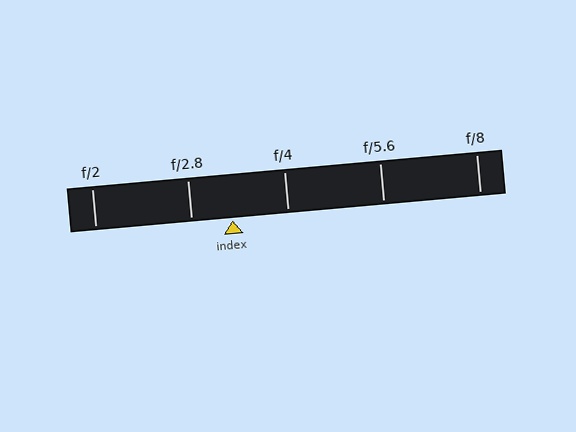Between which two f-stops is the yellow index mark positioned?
The index mark is between f/2.8 and f/4.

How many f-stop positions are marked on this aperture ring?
There are 5 f-stop positions marked.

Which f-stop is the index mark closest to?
The index mark is closest to f/2.8.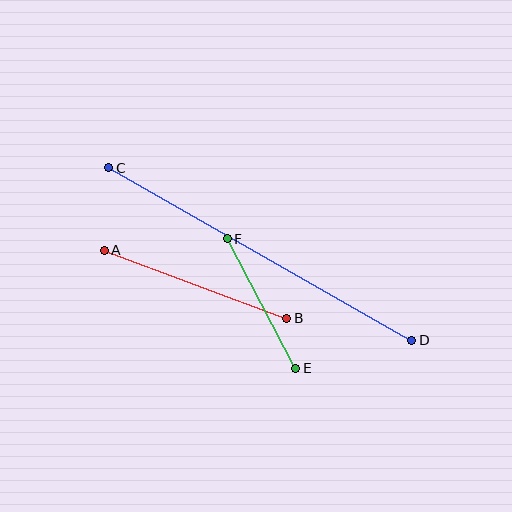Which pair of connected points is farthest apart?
Points C and D are farthest apart.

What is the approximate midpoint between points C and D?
The midpoint is at approximately (260, 254) pixels.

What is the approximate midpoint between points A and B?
The midpoint is at approximately (195, 284) pixels.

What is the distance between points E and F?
The distance is approximately 147 pixels.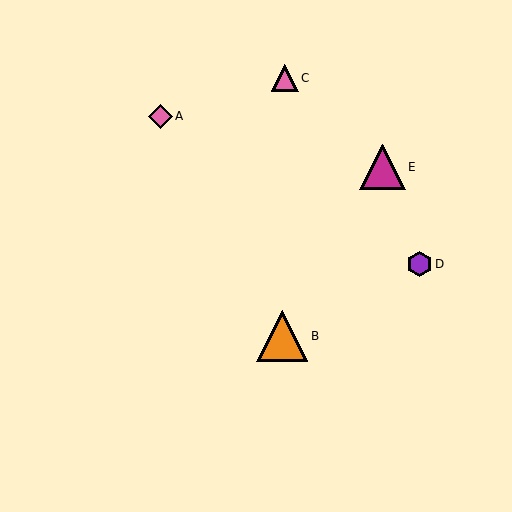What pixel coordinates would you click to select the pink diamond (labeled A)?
Click at (160, 116) to select the pink diamond A.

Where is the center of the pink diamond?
The center of the pink diamond is at (160, 116).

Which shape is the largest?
The orange triangle (labeled B) is the largest.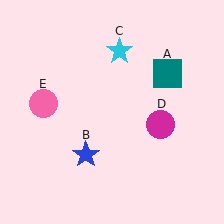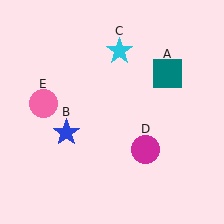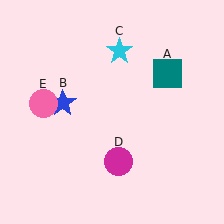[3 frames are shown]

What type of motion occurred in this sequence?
The blue star (object B), magenta circle (object D) rotated clockwise around the center of the scene.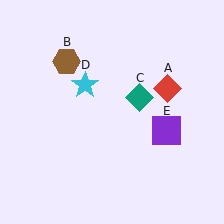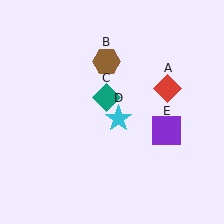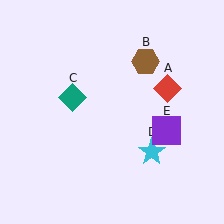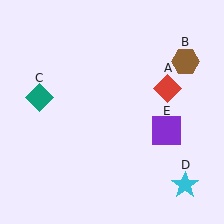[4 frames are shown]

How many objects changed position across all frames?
3 objects changed position: brown hexagon (object B), teal diamond (object C), cyan star (object D).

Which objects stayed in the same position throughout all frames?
Red diamond (object A) and purple square (object E) remained stationary.